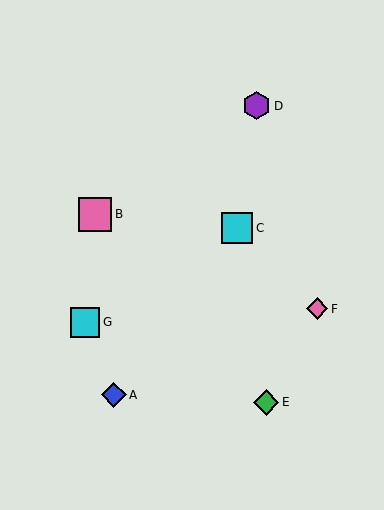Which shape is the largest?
The pink square (labeled B) is the largest.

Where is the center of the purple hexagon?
The center of the purple hexagon is at (257, 106).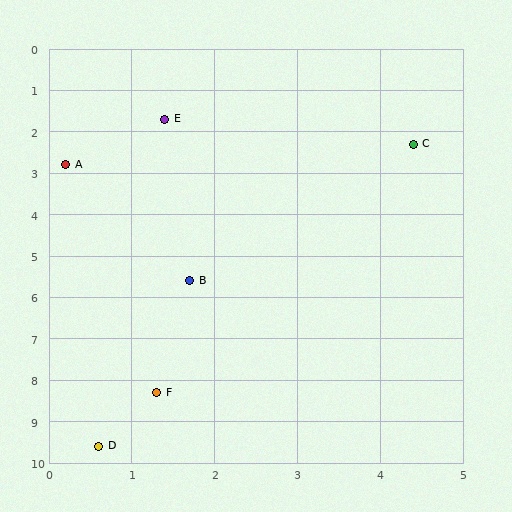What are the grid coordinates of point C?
Point C is at approximately (4.4, 2.3).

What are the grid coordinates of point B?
Point B is at approximately (1.7, 5.6).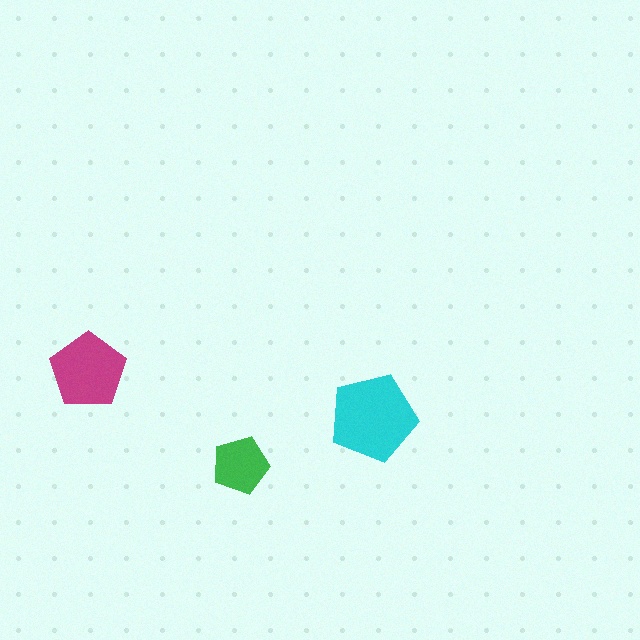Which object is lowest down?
The green pentagon is bottommost.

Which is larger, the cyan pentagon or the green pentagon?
The cyan one.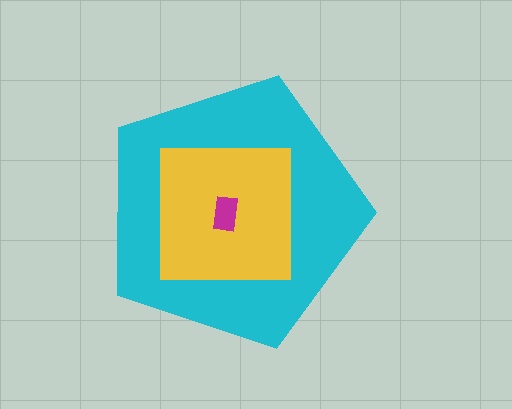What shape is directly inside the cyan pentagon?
The yellow square.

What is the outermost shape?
The cyan pentagon.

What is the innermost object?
The magenta rectangle.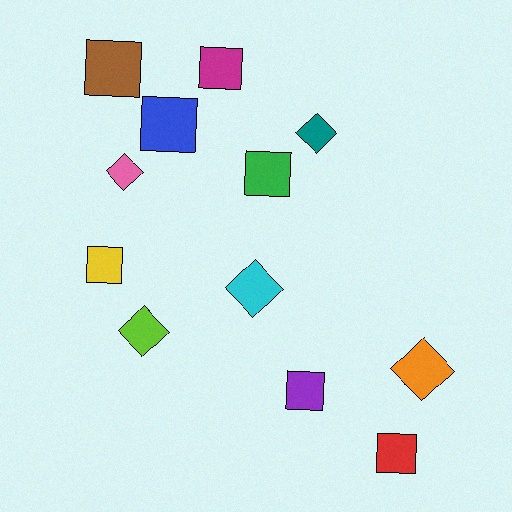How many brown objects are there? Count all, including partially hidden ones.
There is 1 brown object.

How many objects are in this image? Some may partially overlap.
There are 12 objects.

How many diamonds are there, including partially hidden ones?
There are 5 diamonds.